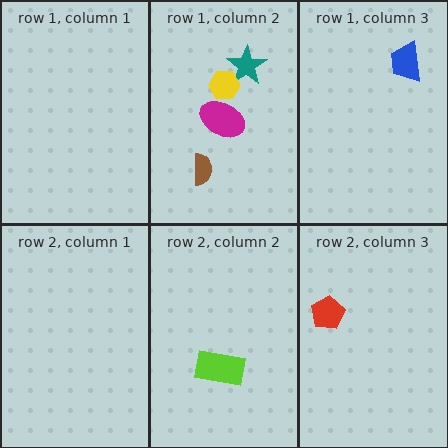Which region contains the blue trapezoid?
The row 1, column 3 region.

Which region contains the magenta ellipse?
The row 1, column 2 region.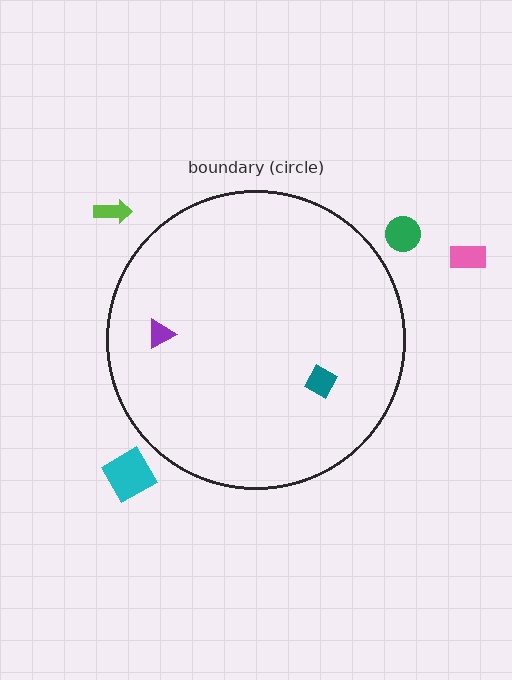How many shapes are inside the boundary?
2 inside, 4 outside.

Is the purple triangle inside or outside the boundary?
Inside.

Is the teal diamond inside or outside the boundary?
Inside.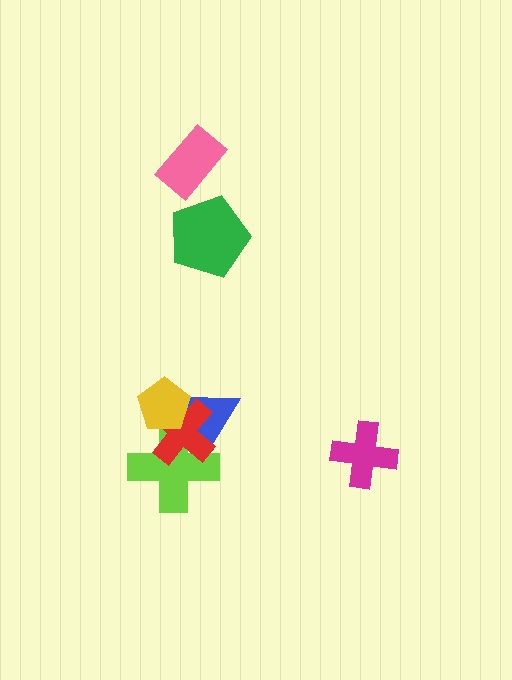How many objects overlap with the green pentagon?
0 objects overlap with the green pentagon.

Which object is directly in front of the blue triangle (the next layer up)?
The lime cross is directly in front of the blue triangle.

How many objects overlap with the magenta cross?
0 objects overlap with the magenta cross.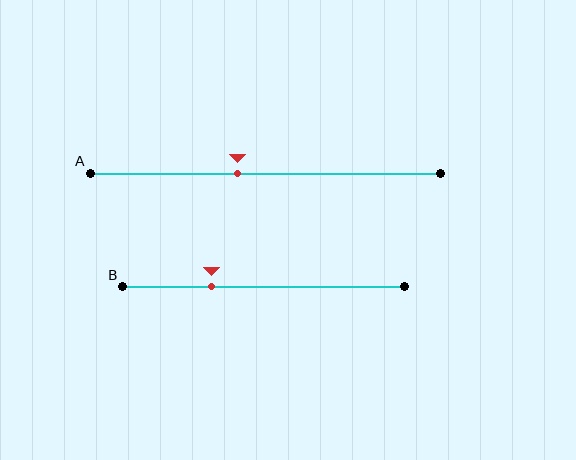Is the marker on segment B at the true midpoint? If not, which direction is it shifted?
No, the marker on segment B is shifted to the left by about 18% of the segment length.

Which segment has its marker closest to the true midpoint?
Segment A has its marker closest to the true midpoint.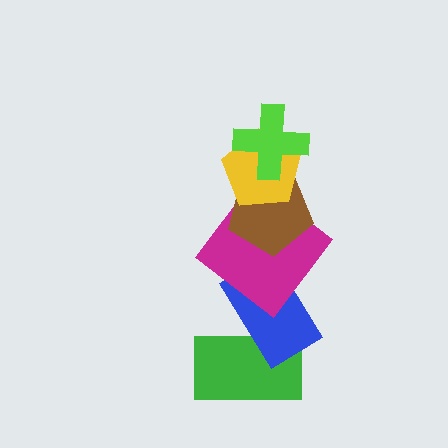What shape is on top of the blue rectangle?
The magenta diamond is on top of the blue rectangle.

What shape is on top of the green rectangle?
The blue rectangle is on top of the green rectangle.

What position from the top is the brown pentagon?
The brown pentagon is 3rd from the top.